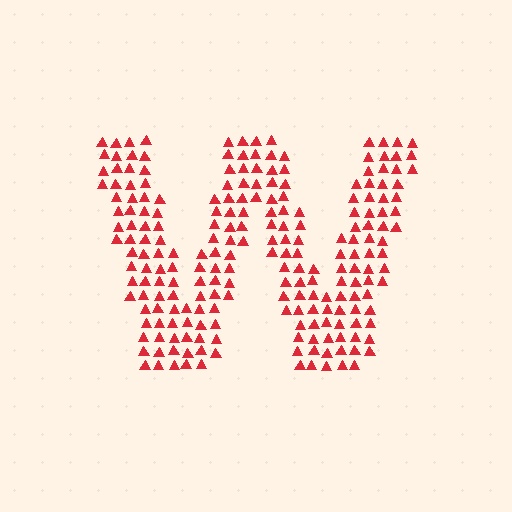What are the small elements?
The small elements are triangles.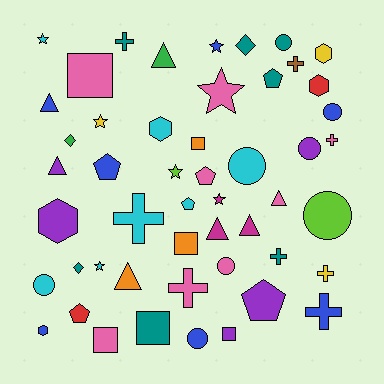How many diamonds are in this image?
There are 3 diamonds.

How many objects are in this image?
There are 50 objects.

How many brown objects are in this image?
There is 1 brown object.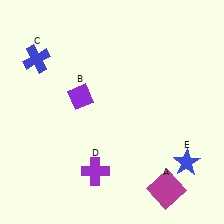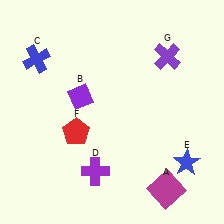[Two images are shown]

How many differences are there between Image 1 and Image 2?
There are 2 differences between the two images.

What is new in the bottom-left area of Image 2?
A red pentagon (F) was added in the bottom-left area of Image 2.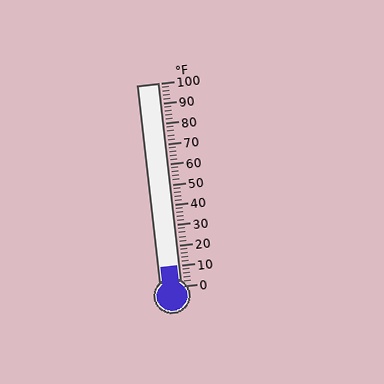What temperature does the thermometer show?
The thermometer shows approximately 10°F.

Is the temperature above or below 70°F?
The temperature is below 70°F.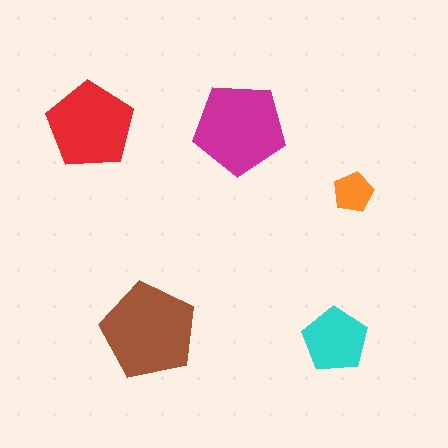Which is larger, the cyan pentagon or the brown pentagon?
The brown one.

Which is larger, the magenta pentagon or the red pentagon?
The magenta one.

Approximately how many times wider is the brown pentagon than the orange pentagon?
About 2.5 times wider.